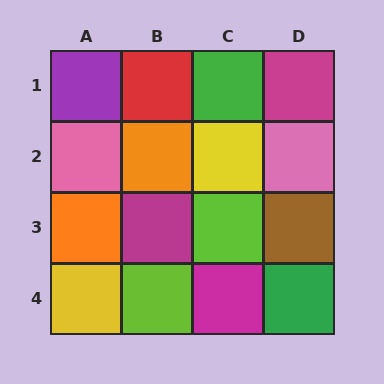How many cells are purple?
1 cell is purple.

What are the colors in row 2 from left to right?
Pink, orange, yellow, pink.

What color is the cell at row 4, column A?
Yellow.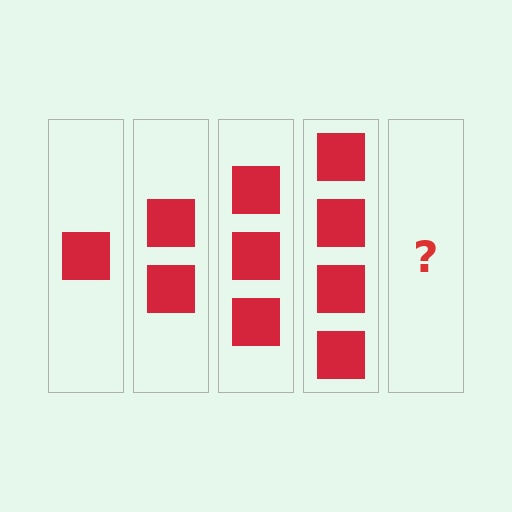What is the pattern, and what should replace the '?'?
The pattern is that each step adds one more square. The '?' should be 5 squares.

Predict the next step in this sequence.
The next step is 5 squares.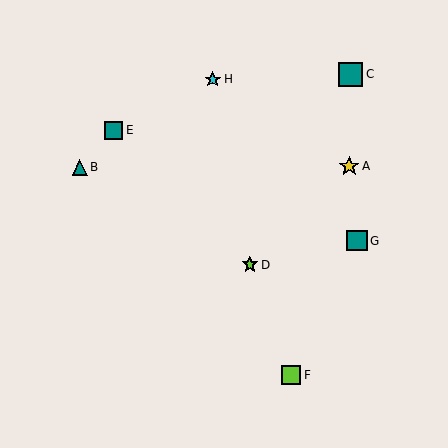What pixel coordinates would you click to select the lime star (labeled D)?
Click at (250, 265) to select the lime star D.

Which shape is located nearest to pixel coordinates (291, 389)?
The lime square (labeled F) at (291, 375) is nearest to that location.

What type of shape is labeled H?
Shape H is a cyan star.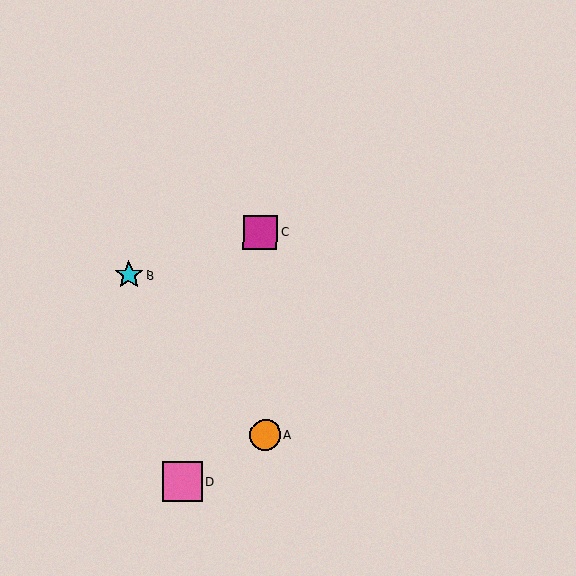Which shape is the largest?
The pink square (labeled D) is the largest.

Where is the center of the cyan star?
The center of the cyan star is at (129, 275).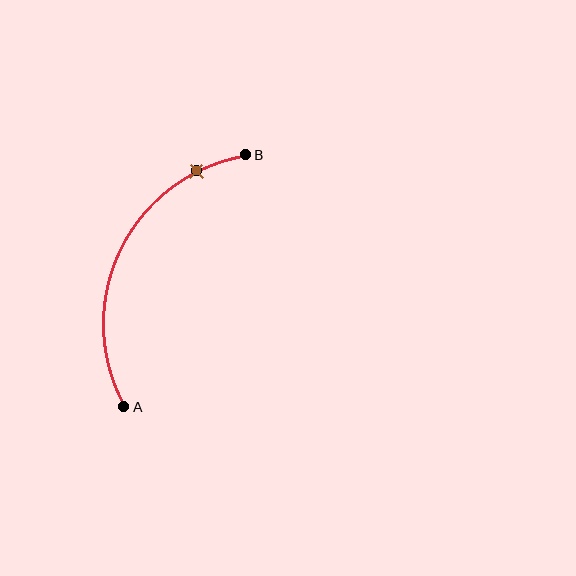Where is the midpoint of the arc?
The arc midpoint is the point on the curve farthest from the straight line joining A and B. It sits to the left of that line.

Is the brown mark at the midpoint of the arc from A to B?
No. The brown mark lies on the arc but is closer to endpoint B. The arc midpoint would be at the point on the curve equidistant along the arc from both A and B.